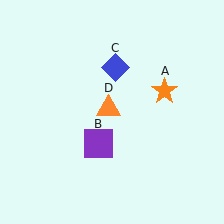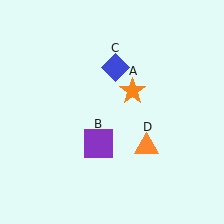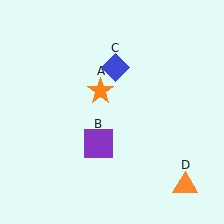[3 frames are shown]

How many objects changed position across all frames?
2 objects changed position: orange star (object A), orange triangle (object D).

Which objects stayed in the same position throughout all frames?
Purple square (object B) and blue diamond (object C) remained stationary.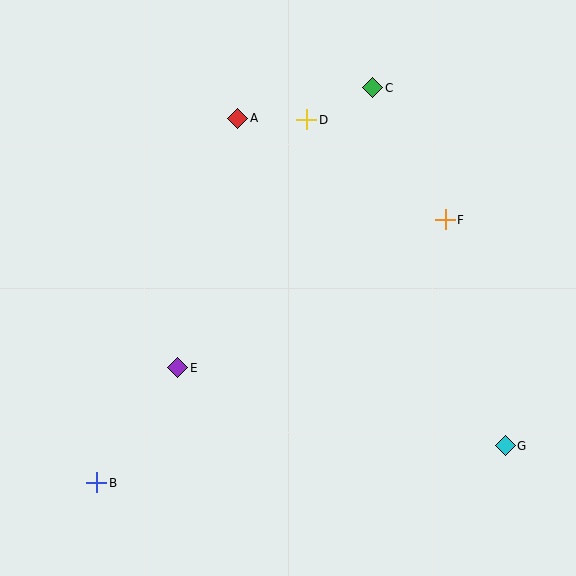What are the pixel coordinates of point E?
Point E is at (177, 368).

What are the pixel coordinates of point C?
Point C is at (373, 88).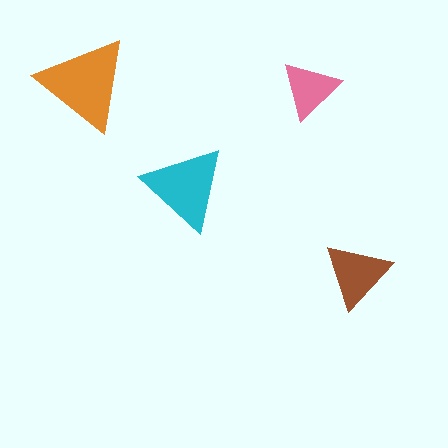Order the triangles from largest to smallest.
the orange one, the cyan one, the brown one, the pink one.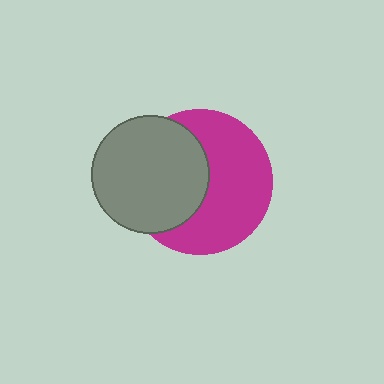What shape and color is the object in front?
The object in front is a gray circle.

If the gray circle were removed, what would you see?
You would see the complete magenta circle.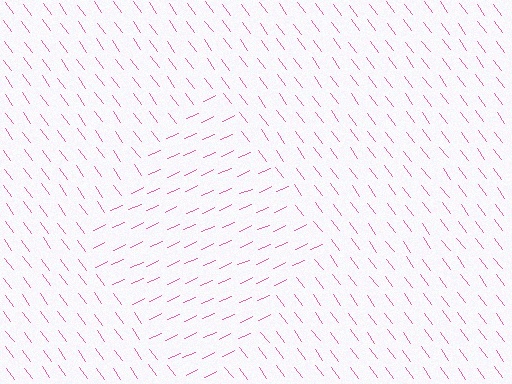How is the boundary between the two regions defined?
The boundary is defined purely by a change in line orientation (approximately 78 degrees difference). All lines are the same color and thickness.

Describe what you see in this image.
The image is filled with small pink line segments. A diamond region in the image has lines oriented differently from the surrounding lines, creating a visible texture boundary.